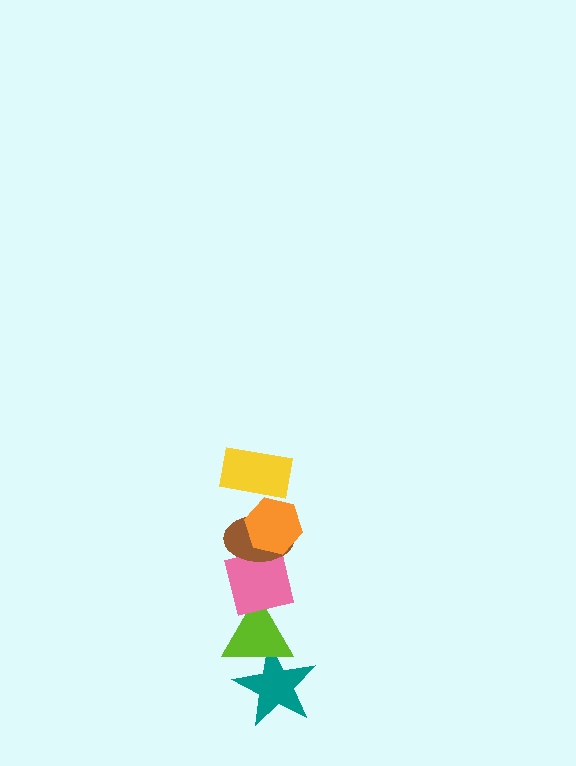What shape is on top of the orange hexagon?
The yellow rectangle is on top of the orange hexagon.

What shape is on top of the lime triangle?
The pink square is on top of the lime triangle.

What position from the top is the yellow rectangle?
The yellow rectangle is 1st from the top.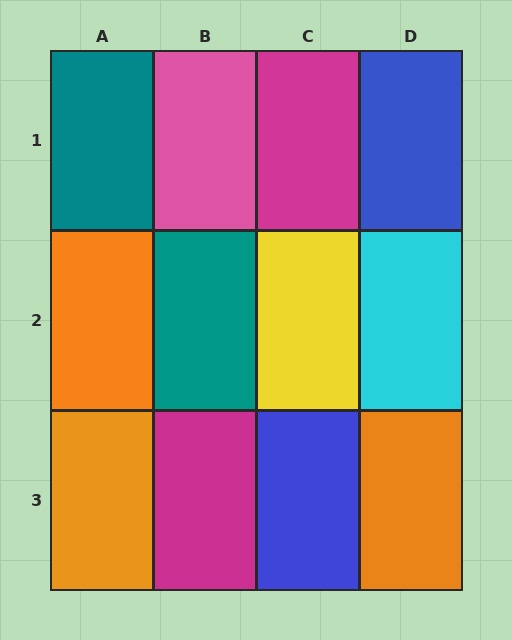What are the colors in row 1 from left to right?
Teal, pink, magenta, blue.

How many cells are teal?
2 cells are teal.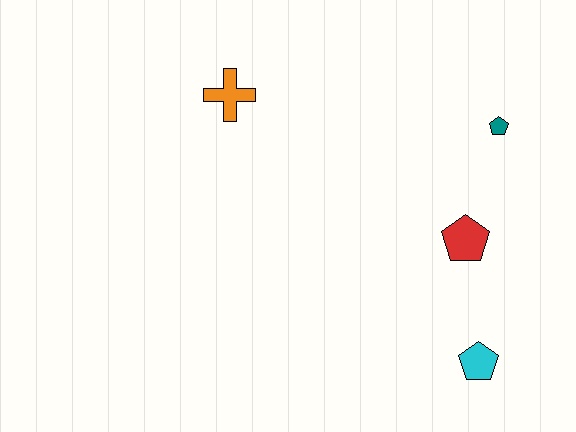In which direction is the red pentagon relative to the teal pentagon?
The red pentagon is below the teal pentagon.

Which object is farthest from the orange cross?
The cyan pentagon is farthest from the orange cross.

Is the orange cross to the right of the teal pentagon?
No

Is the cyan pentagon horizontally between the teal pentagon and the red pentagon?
Yes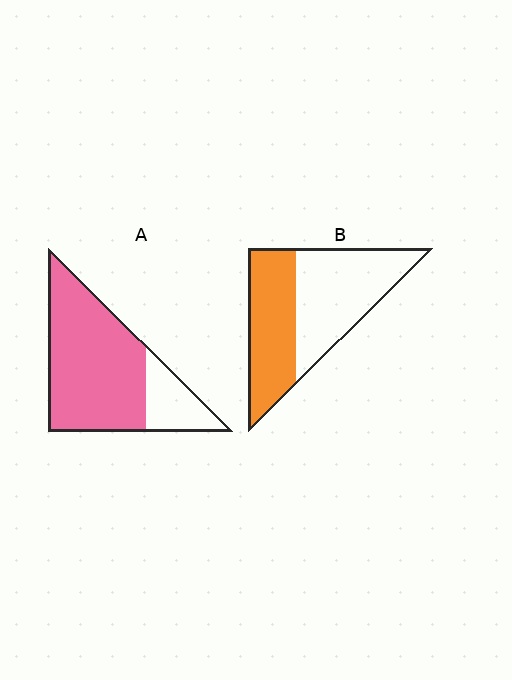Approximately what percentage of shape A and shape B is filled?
A is approximately 80% and B is approximately 45%.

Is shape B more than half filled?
No.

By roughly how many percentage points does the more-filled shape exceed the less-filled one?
By roughly 35 percentage points (A over B).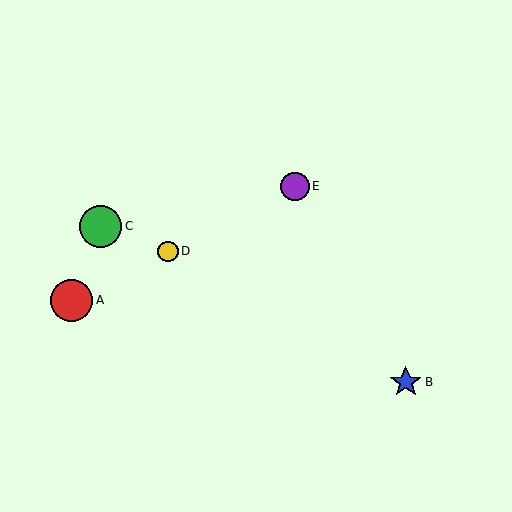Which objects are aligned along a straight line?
Objects A, D, E are aligned along a straight line.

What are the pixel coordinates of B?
Object B is at (406, 382).